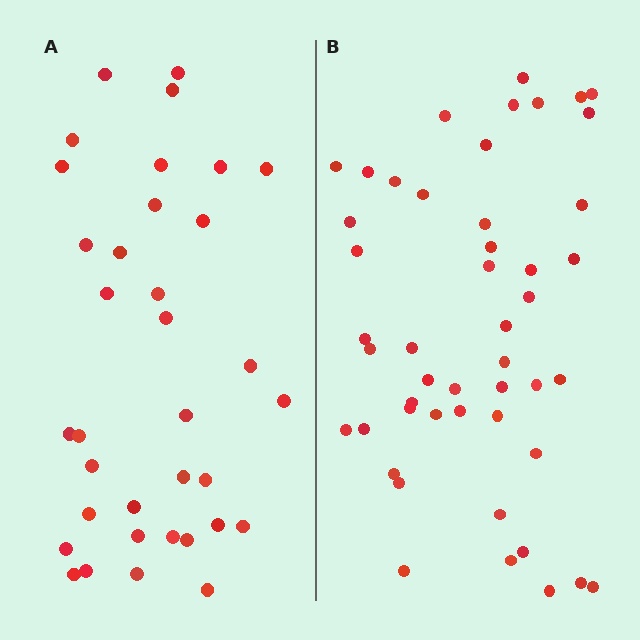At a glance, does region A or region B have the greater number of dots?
Region B (the right region) has more dots.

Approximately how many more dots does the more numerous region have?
Region B has approximately 15 more dots than region A.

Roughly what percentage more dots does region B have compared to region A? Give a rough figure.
About 35% more.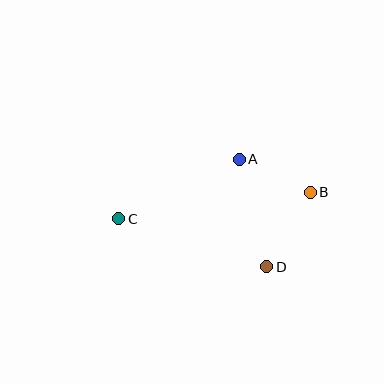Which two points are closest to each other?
Points A and B are closest to each other.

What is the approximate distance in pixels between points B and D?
The distance between B and D is approximately 86 pixels.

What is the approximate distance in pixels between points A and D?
The distance between A and D is approximately 111 pixels.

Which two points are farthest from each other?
Points B and C are farthest from each other.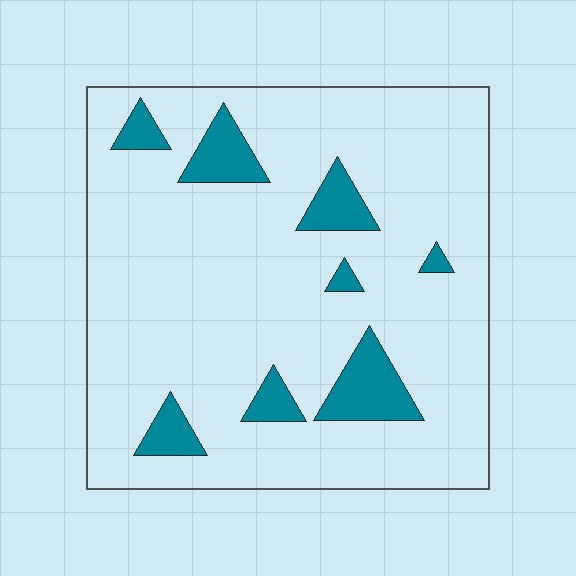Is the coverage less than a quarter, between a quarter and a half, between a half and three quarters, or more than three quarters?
Less than a quarter.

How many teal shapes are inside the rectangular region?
8.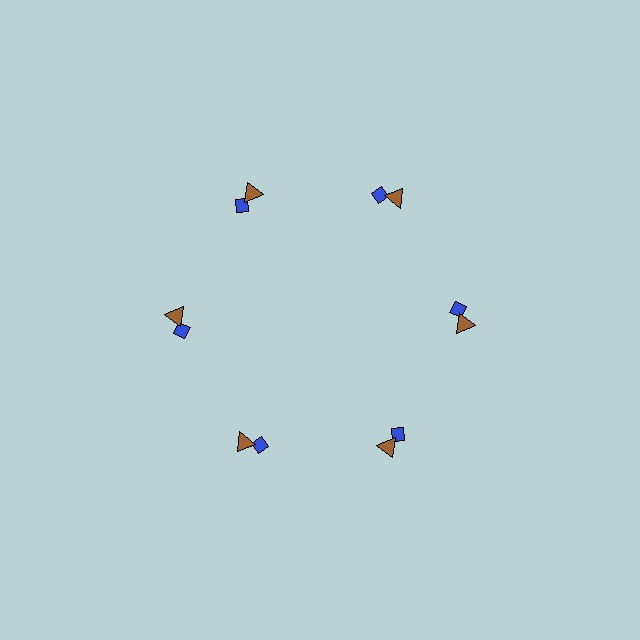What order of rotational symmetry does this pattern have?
This pattern has 6-fold rotational symmetry.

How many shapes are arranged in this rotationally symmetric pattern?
There are 12 shapes, arranged in 6 groups of 2.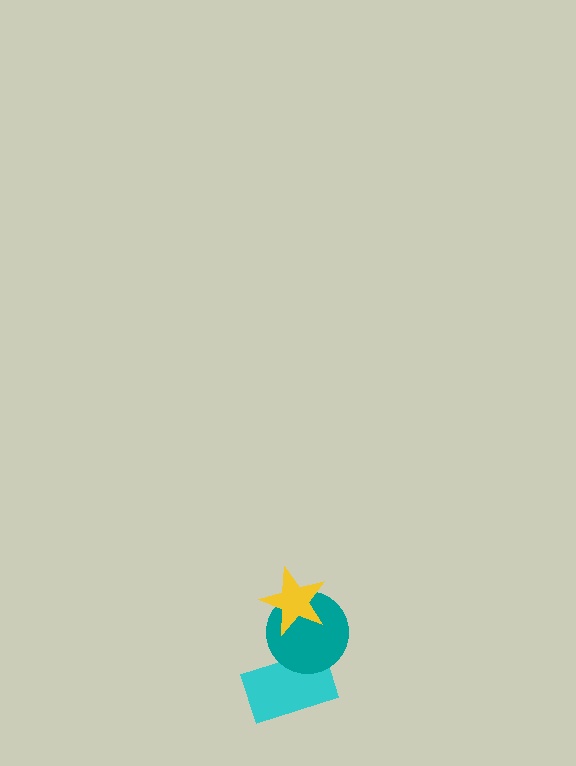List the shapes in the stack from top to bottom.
From top to bottom: the yellow star, the teal circle, the cyan rectangle.